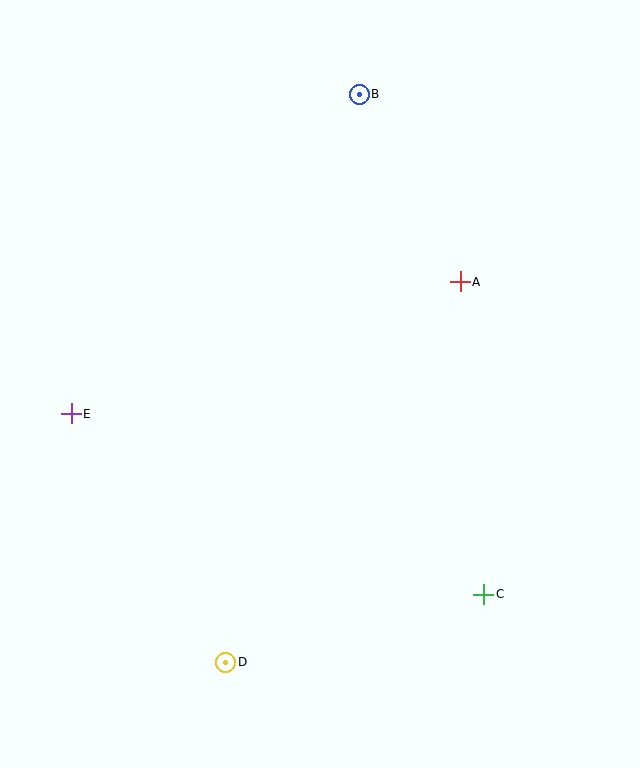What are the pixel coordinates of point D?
Point D is at (226, 662).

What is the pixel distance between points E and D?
The distance between E and D is 292 pixels.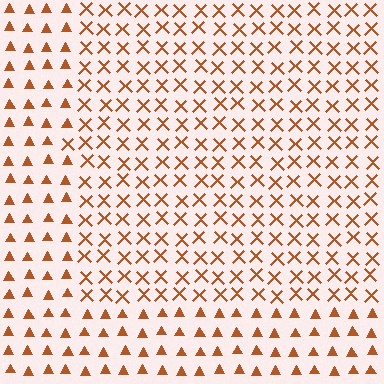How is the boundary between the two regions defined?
The boundary is defined by a change in element shape: X marks inside vs. triangles outside. All elements share the same color and spacing.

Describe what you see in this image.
The image is filled with small brown elements arranged in a uniform grid. A rectangle-shaped region contains X marks, while the surrounding area contains triangles. The boundary is defined purely by the change in element shape.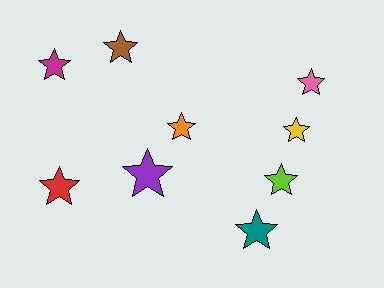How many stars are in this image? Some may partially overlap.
There are 9 stars.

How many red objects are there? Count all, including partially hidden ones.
There is 1 red object.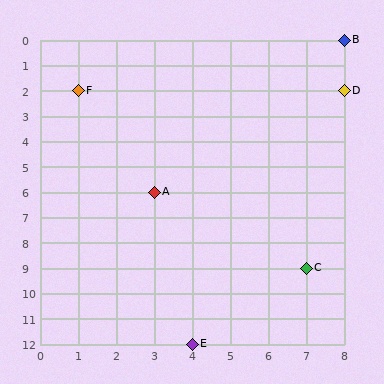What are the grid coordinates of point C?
Point C is at grid coordinates (7, 9).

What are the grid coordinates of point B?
Point B is at grid coordinates (8, 0).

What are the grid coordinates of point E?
Point E is at grid coordinates (4, 12).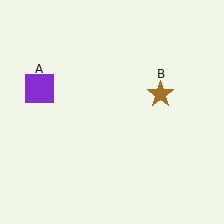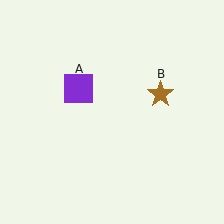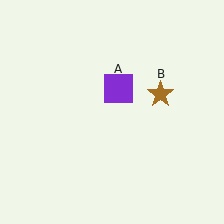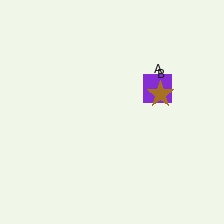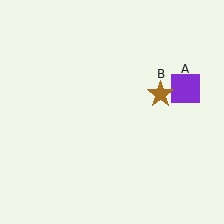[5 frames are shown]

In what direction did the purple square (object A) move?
The purple square (object A) moved right.